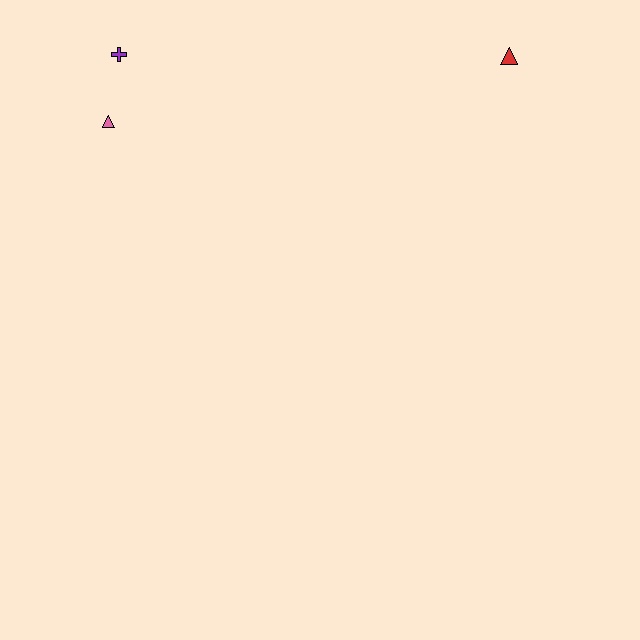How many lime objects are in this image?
There are no lime objects.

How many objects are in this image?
There are 3 objects.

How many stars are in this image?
There are no stars.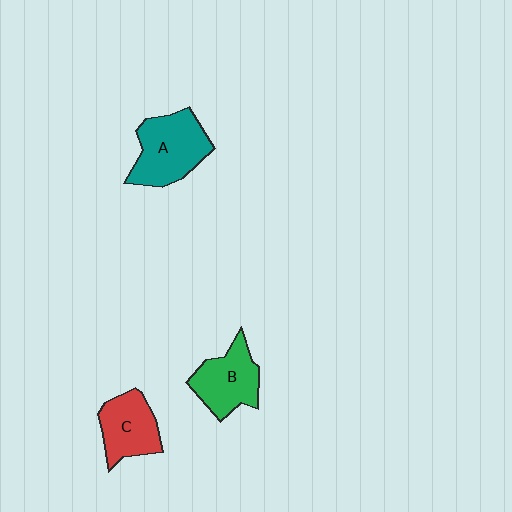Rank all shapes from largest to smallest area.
From largest to smallest: A (teal), B (green), C (red).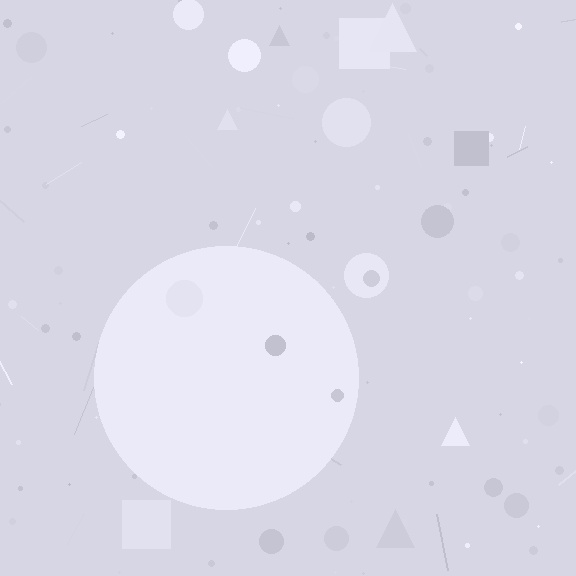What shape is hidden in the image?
A circle is hidden in the image.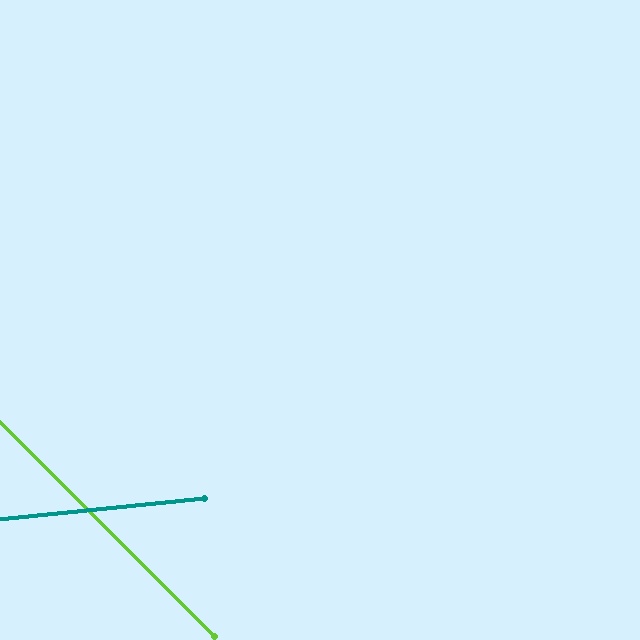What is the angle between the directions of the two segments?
Approximately 51 degrees.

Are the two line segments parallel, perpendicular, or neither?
Neither parallel nor perpendicular — they differ by about 51°.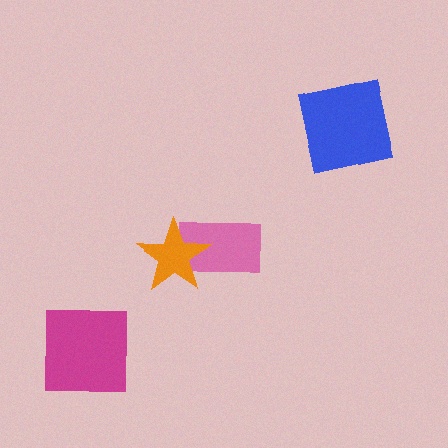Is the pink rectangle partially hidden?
Yes, it is partially covered by another shape.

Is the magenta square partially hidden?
No, no other shape covers it.